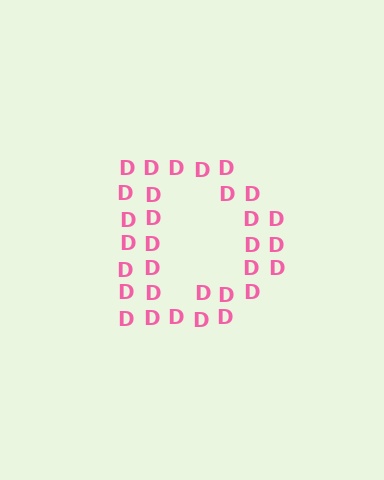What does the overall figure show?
The overall figure shows the letter D.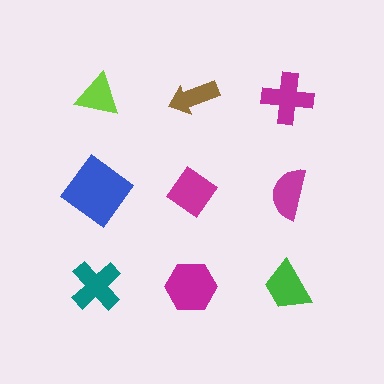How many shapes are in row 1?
3 shapes.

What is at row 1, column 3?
A magenta cross.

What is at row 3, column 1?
A teal cross.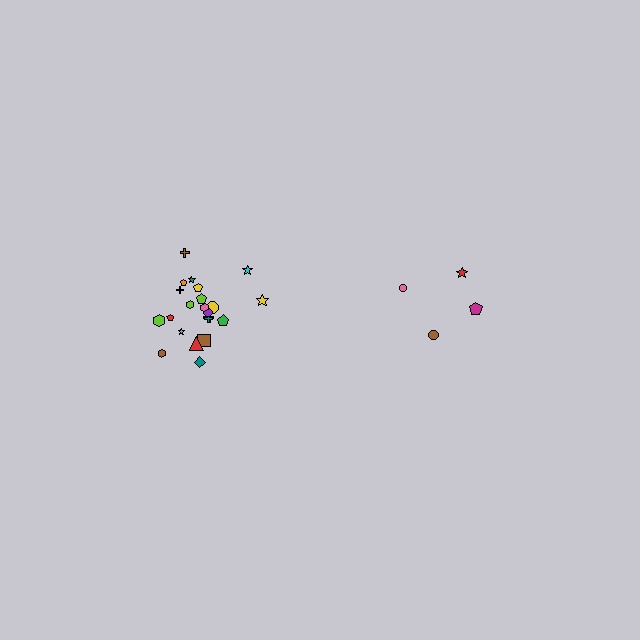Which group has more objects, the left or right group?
The left group.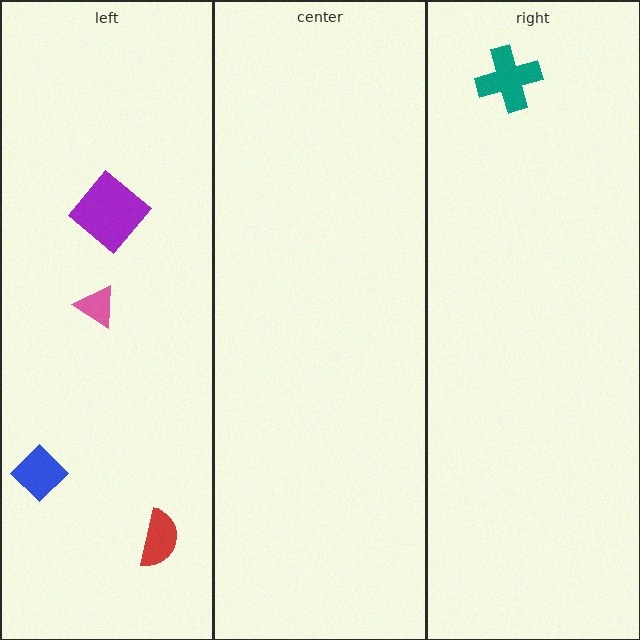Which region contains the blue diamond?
The left region.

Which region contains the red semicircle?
The left region.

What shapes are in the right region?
The teal cross.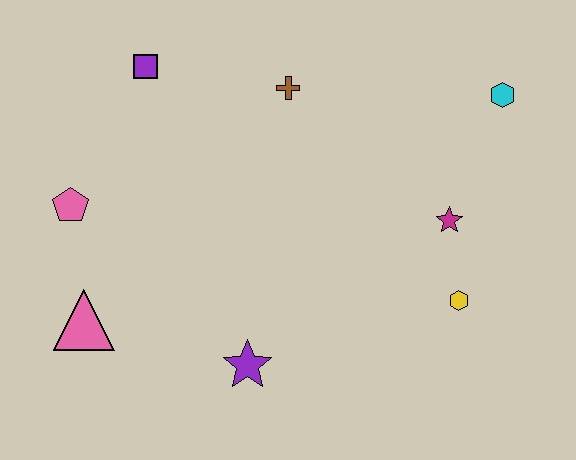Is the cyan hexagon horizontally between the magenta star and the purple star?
No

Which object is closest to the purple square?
The brown cross is closest to the purple square.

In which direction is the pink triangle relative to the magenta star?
The pink triangle is to the left of the magenta star.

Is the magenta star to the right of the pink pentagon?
Yes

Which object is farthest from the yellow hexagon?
The pink pentagon is farthest from the yellow hexagon.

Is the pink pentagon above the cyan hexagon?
No